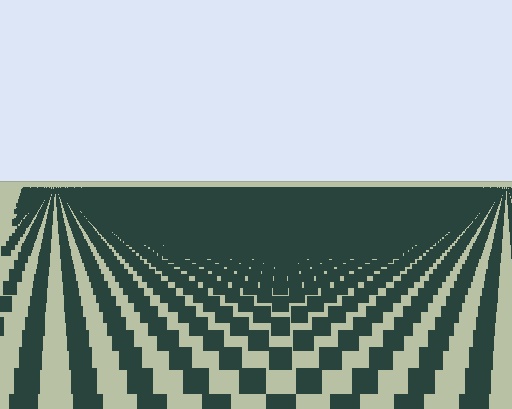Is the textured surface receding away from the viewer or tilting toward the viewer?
The surface is receding away from the viewer. Texture elements get smaller and denser toward the top.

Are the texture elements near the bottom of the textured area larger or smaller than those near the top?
Larger. Near the bottom, elements are closer to the viewer and appear at a bigger on-screen size.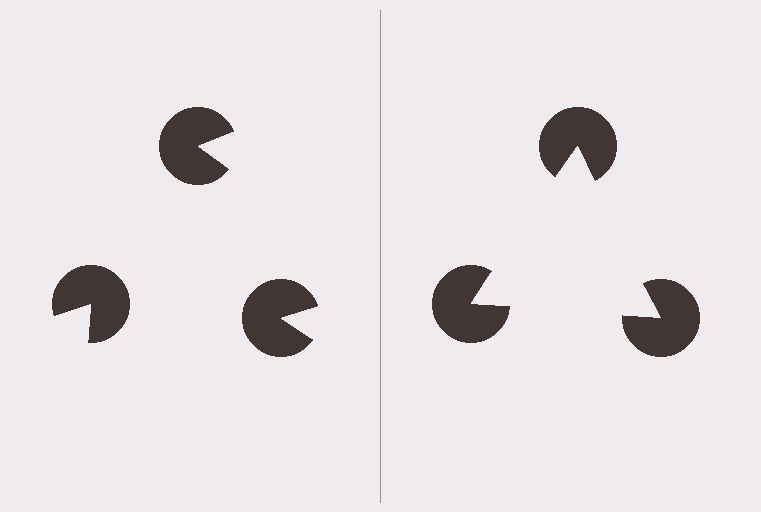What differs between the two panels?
The pac-man discs are positioned identically on both sides; only the wedge orientations differ. On the right they align to a triangle; on the left they are misaligned.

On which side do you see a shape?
An illusory triangle appears on the right side. On the left side the wedge cuts are rotated, so no coherent shape forms.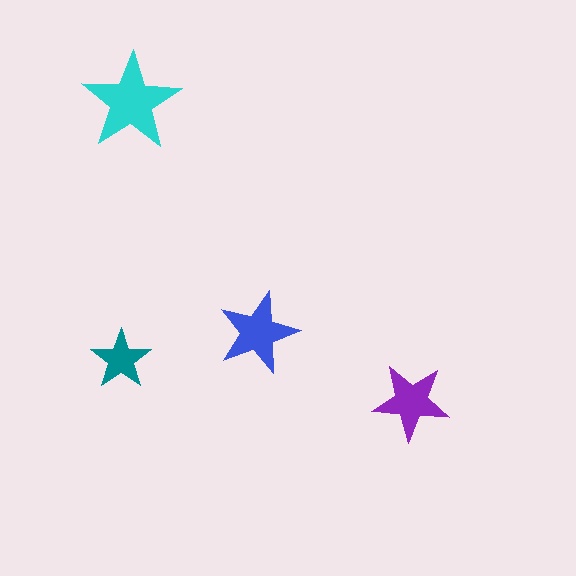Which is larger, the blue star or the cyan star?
The cyan one.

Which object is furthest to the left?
The teal star is leftmost.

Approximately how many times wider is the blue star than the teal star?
About 1.5 times wider.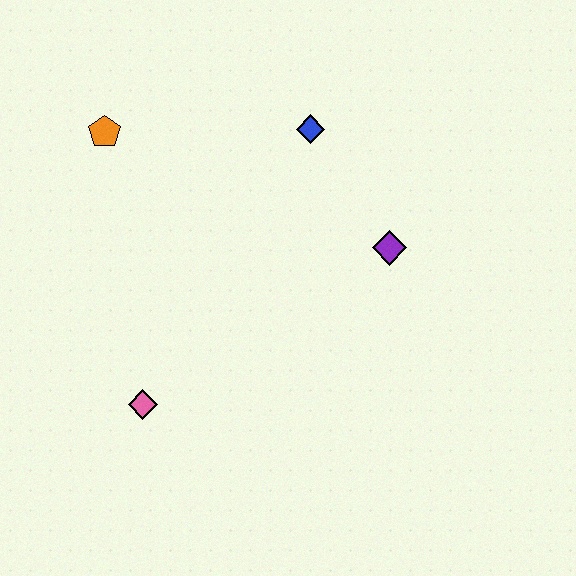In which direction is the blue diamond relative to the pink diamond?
The blue diamond is above the pink diamond.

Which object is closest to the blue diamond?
The purple diamond is closest to the blue diamond.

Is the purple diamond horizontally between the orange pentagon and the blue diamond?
No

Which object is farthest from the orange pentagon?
The purple diamond is farthest from the orange pentagon.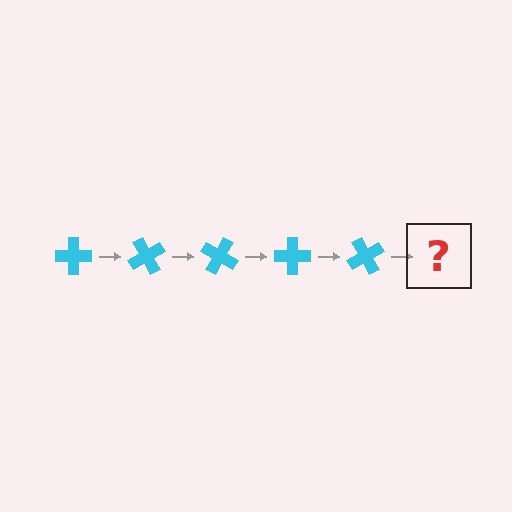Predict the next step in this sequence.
The next step is a cyan cross rotated 300 degrees.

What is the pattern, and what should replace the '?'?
The pattern is that the cross rotates 60 degrees each step. The '?' should be a cyan cross rotated 300 degrees.